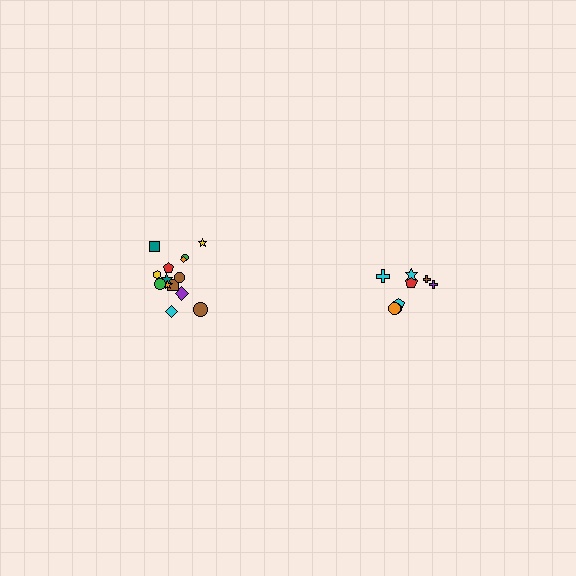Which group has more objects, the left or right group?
The left group.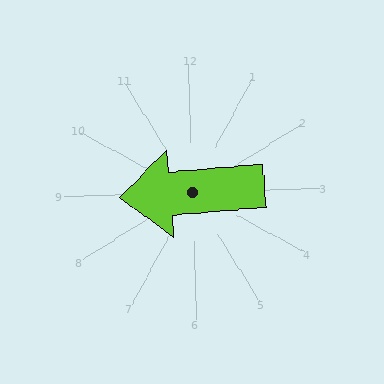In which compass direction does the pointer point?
West.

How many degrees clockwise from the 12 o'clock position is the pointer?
Approximately 267 degrees.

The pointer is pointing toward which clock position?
Roughly 9 o'clock.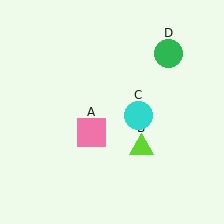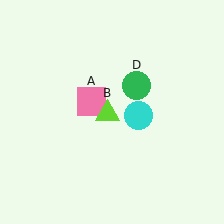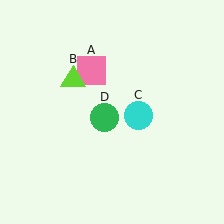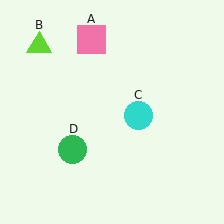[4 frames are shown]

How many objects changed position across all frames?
3 objects changed position: pink square (object A), lime triangle (object B), green circle (object D).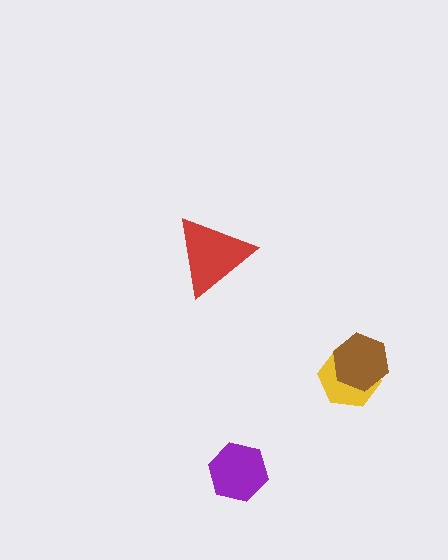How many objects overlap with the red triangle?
0 objects overlap with the red triangle.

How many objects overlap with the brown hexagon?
1 object overlaps with the brown hexagon.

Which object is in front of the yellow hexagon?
The brown hexagon is in front of the yellow hexagon.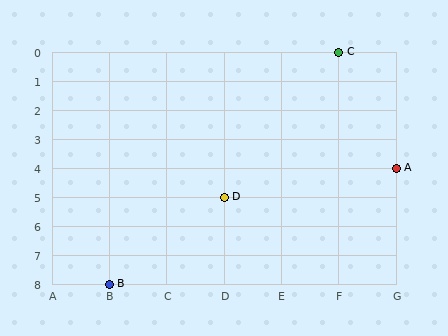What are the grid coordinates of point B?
Point B is at grid coordinates (B, 8).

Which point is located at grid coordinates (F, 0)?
Point C is at (F, 0).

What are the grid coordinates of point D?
Point D is at grid coordinates (D, 5).